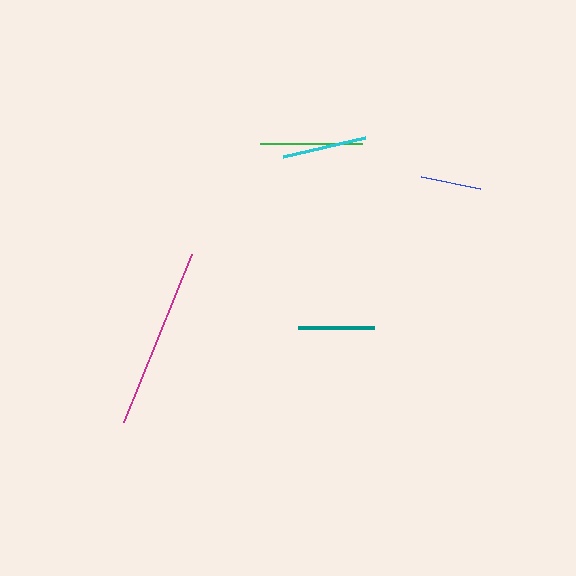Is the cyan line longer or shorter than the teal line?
The cyan line is longer than the teal line.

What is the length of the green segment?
The green segment is approximately 102 pixels long.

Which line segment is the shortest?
The blue line is the shortest at approximately 60 pixels.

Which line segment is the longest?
The magenta line is the longest at approximately 182 pixels.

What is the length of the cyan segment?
The cyan segment is approximately 84 pixels long.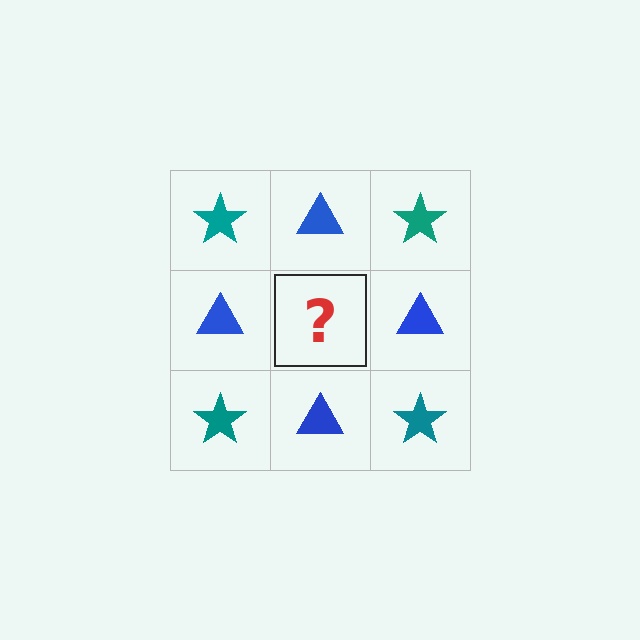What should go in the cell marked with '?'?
The missing cell should contain a teal star.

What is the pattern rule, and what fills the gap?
The rule is that it alternates teal star and blue triangle in a checkerboard pattern. The gap should be filled with a teal star.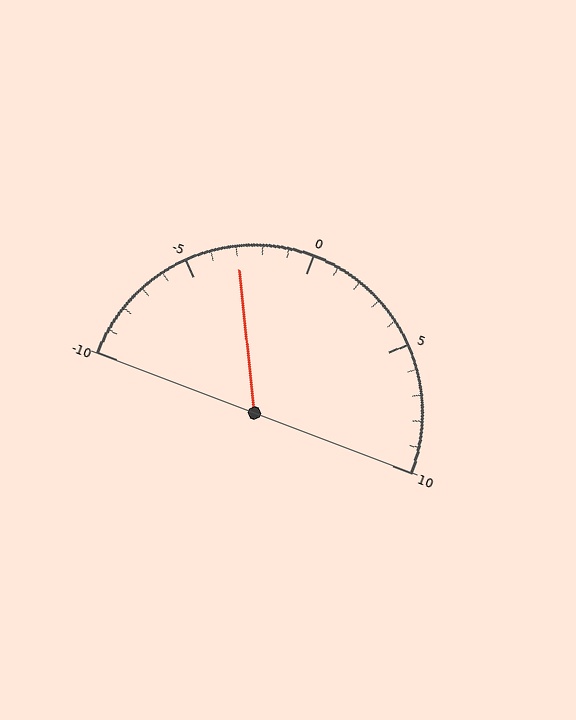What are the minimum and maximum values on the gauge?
The gauge ranges from -10 to 10.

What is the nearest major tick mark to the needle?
The nearest major tick mark is -5.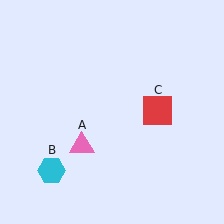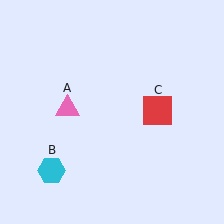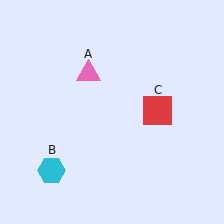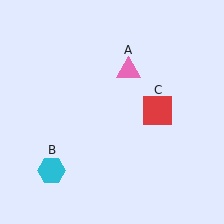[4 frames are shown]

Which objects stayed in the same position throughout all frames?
Cyan hexagon (object B) and red square (object C) remained stationary.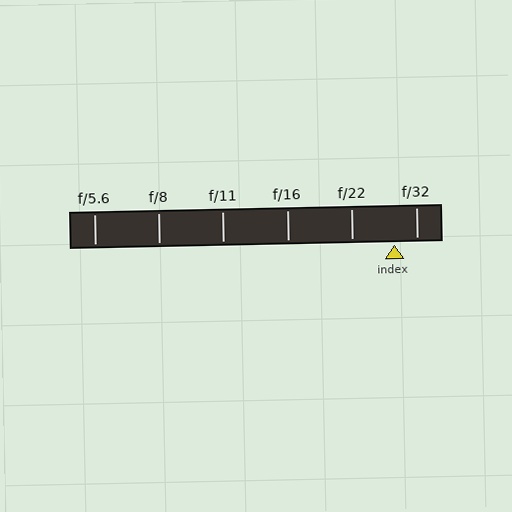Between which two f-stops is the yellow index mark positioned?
The index mark is between f/22 and f/32.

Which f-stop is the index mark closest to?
The index mark is closest to f/32.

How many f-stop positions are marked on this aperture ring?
There are 6 f-stop positions marked.